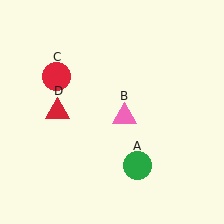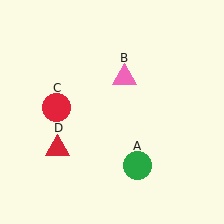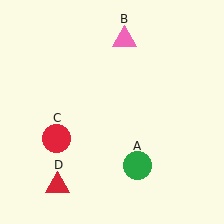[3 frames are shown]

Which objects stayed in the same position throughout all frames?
Green circle (object A) remained stationary.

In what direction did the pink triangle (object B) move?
The pink triangle (object B) moved up.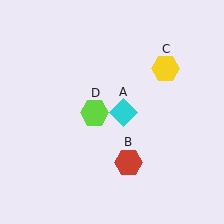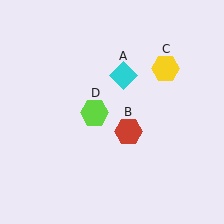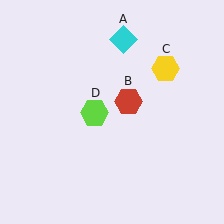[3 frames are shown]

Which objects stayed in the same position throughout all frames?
Yellow hexagon (object C) and lime hexagon (object D) remained stationary.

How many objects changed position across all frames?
2 objects changed position: cyan diamond (object A), red hexagon (object B).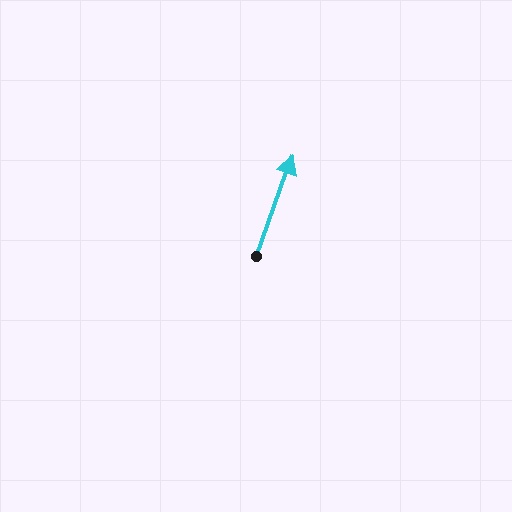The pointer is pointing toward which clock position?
Roughly 1 o'clock.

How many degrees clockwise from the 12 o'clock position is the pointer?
Approximately 20 degrees.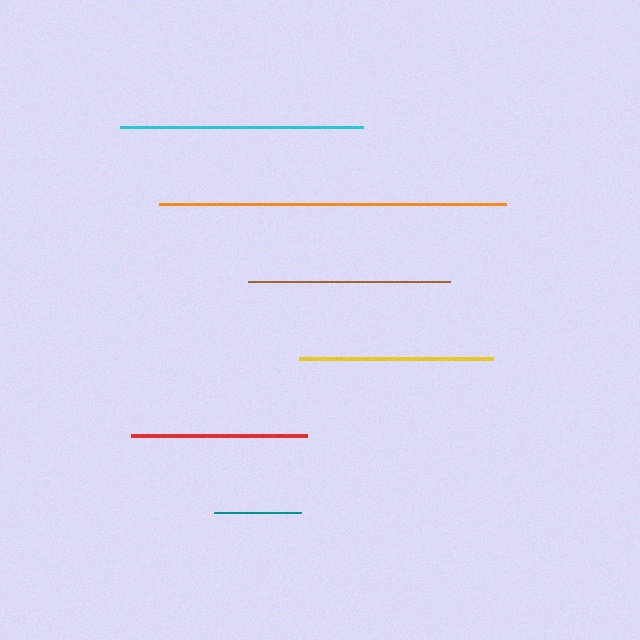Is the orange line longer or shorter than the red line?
The orange line is longer than the red line.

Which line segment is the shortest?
The teal line is the shortest at approximately 88 pixels.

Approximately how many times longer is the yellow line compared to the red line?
The yellow line is approximately 1.1 times the length of the red line.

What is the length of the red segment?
The red segment is approximately 176 pixels long.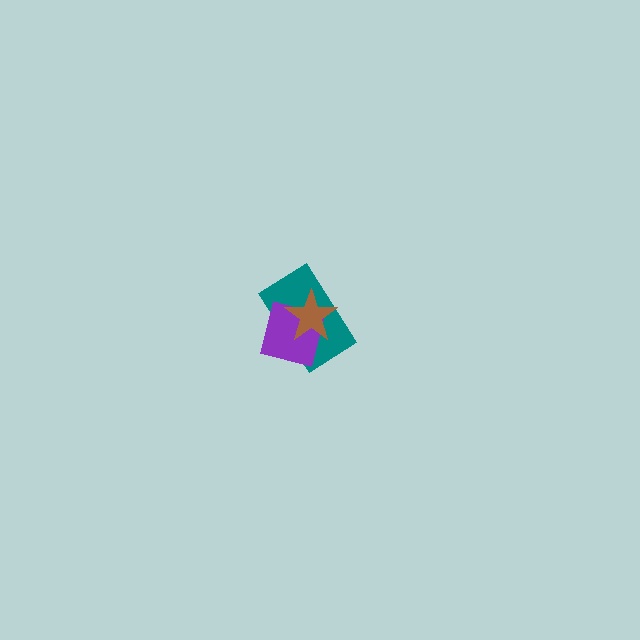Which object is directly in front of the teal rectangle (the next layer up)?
The purple square is directly in front of the teal rectangle.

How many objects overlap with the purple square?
2 objects overlap with the purple square.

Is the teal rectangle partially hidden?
Yes, it is partially covered by another shape.